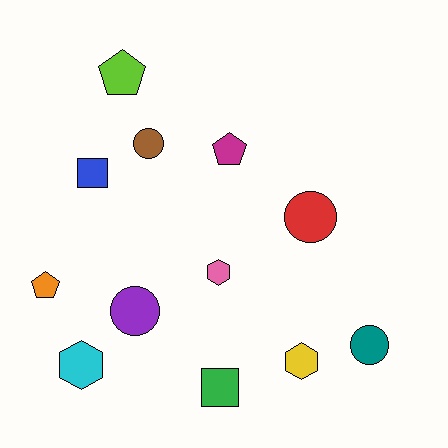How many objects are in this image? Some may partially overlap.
There are 12 objects.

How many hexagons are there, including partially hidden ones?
There are 3 hexagons.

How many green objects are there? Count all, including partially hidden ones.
There is 1 green object.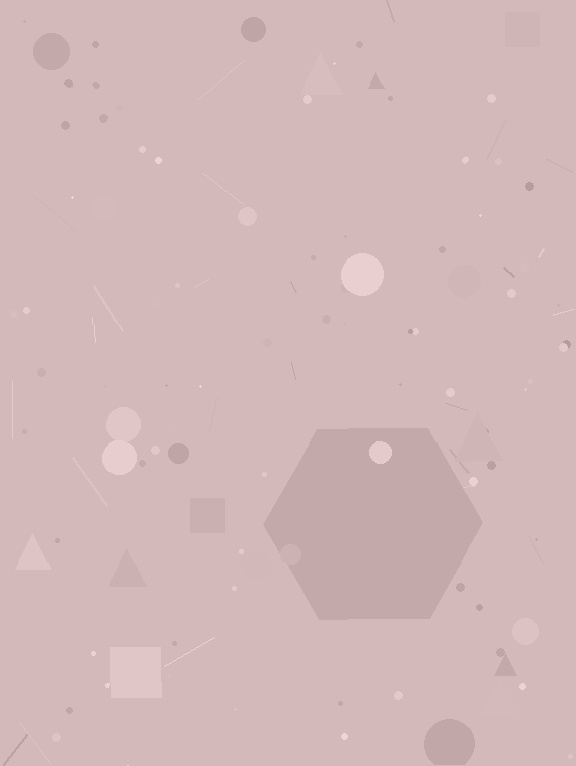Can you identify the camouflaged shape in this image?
The camouflaged shape is a hexagon.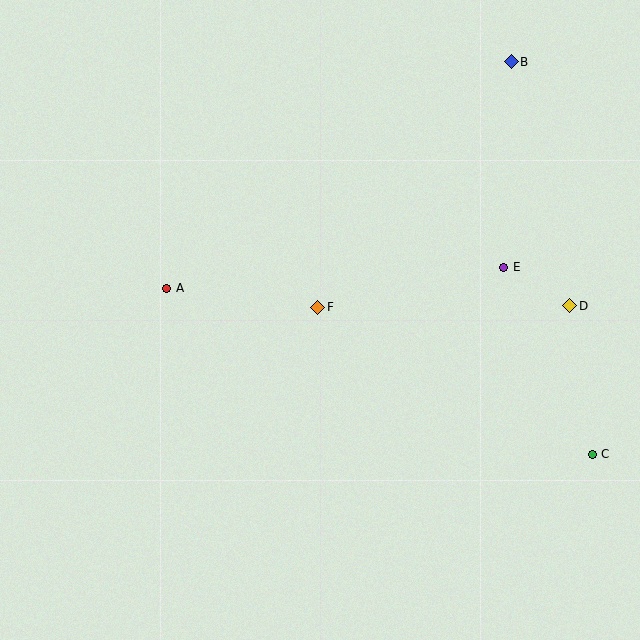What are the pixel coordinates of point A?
Point A is at (167, 288).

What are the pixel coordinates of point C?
Point C is at (592, 454).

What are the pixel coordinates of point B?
Point B is at (511, 62).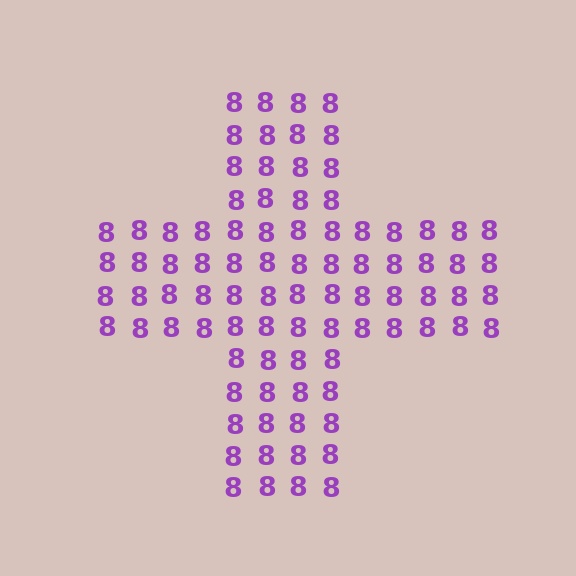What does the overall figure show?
The overall figure shows a cross.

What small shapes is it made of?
It is made of small digit 8's.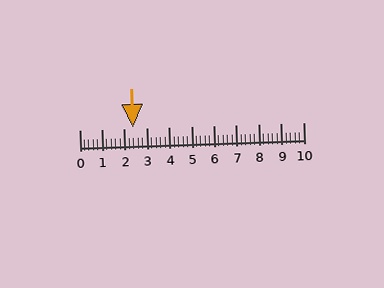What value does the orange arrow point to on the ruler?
The orange arrow points to approximately 2.4.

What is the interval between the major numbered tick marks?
The major tick marks are spaced 1 units apart.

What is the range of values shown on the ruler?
The ruler shows values from 0 to 10.